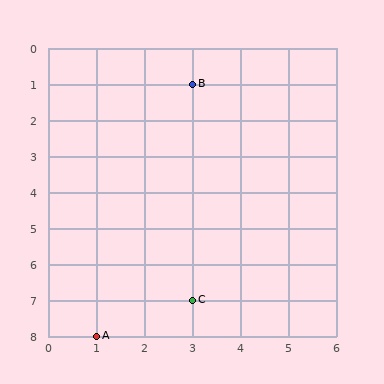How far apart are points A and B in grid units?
Points A and B are 2 columns and 7 rows apart (about 7.3 grid units diagonally).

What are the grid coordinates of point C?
Point C is at grid coordinates (3, 7).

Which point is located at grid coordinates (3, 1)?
Point B is at (3, 1).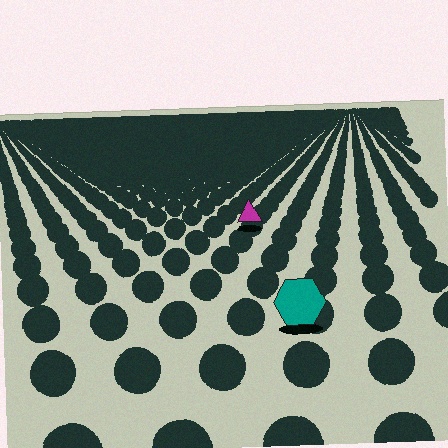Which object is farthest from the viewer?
The magenta triangle is farthest from the viewer. It appears smaller and the ground texture around it is denser.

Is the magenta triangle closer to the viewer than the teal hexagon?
No. The teal hexagon is closer — you can tell from the texture gradient: the ground texture is coarser near it.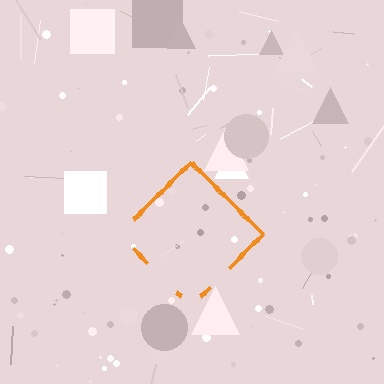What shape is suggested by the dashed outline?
The dashed outline suggests a diamond.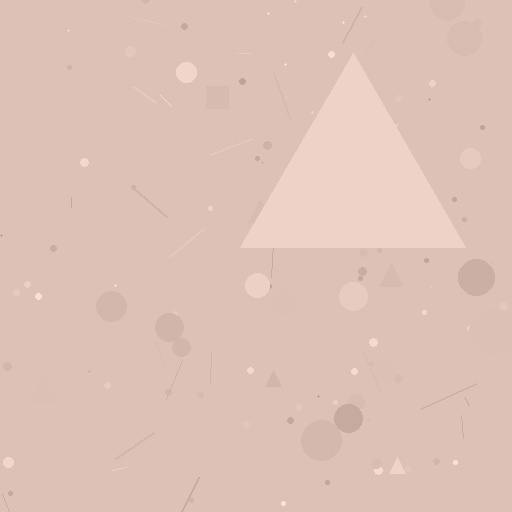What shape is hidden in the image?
A triangle is hidden in the image.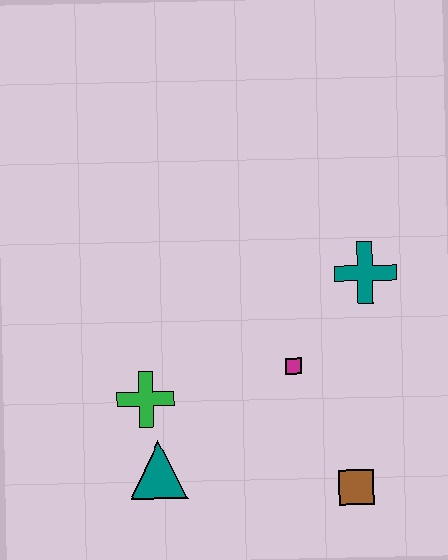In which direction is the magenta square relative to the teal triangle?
The magenta square is to the right of the teal triangle.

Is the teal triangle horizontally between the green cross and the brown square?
Yes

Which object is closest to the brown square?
The magenta square is closest to the brown square.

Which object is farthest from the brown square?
The green cross is farthest from the brown square.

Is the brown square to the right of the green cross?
Yes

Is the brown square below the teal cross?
Yes